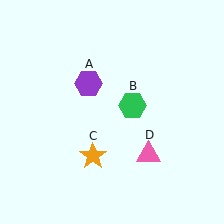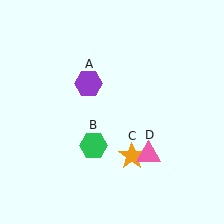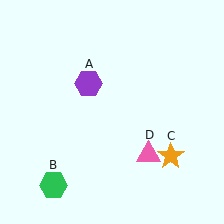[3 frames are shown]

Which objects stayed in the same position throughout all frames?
Purple hexagon (object A) and pink triangle (object D) remained stationary.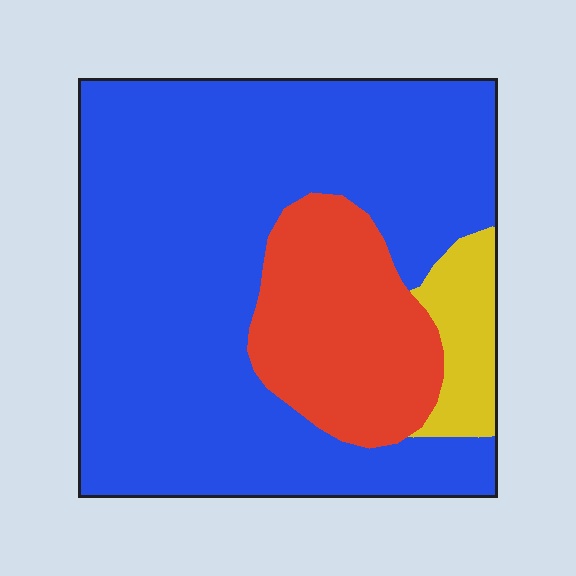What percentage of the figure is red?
Red covers 20% of the figure.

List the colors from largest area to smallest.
From largest to smallest: blue, red, yellow.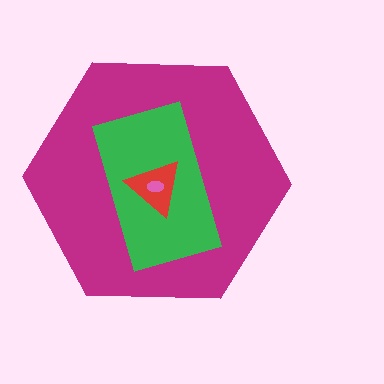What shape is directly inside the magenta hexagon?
The green rectangle.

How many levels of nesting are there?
4.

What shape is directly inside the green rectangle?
The red triangle.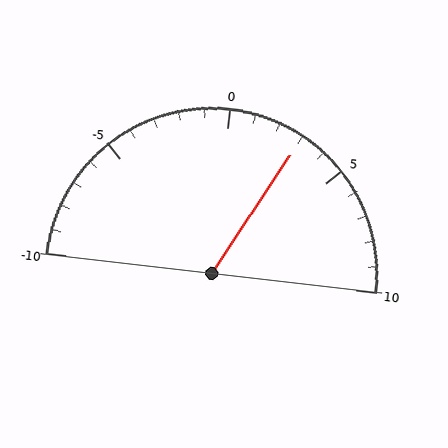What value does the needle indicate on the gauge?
The needle indicates approximately 3.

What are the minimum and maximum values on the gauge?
The gauge ranges from -10 to 10.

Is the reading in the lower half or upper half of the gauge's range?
The reading is in the upper half of the range (-10 to 10).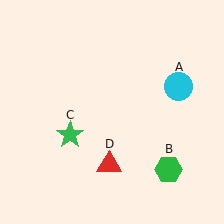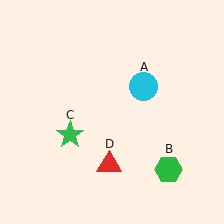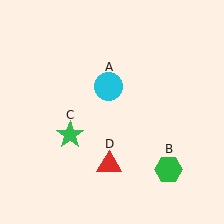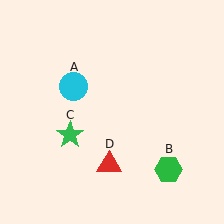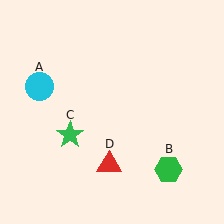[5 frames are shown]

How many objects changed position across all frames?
1 object changed position: cyan circle (object A).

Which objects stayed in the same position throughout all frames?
Green hexagon (object B) and green star (object C) and red triangle (object D) remained stationary.